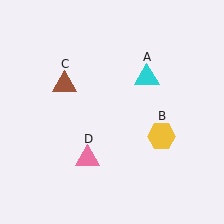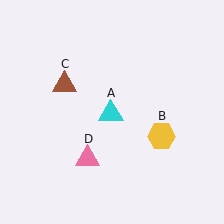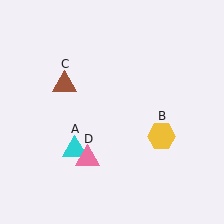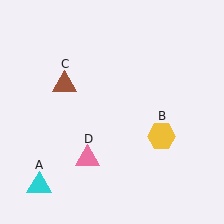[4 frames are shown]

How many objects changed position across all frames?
1 object changed position: cyan triangle (object A).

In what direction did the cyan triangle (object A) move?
The cyan triangle (object A) moved down and to the left.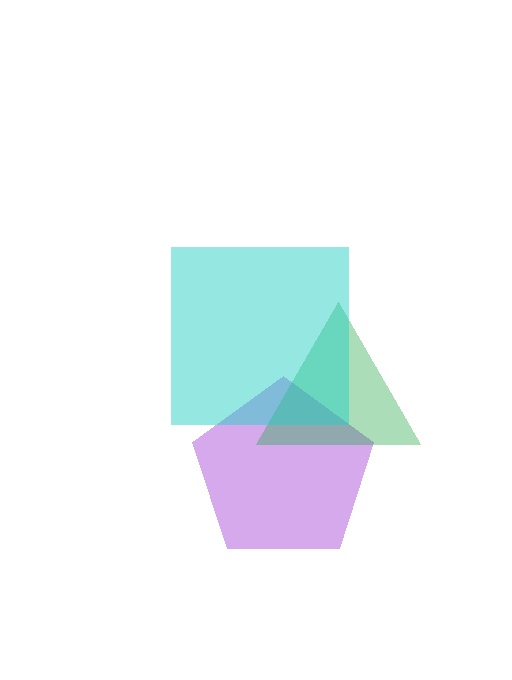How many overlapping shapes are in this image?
There are 3 overlapping shapes in the image.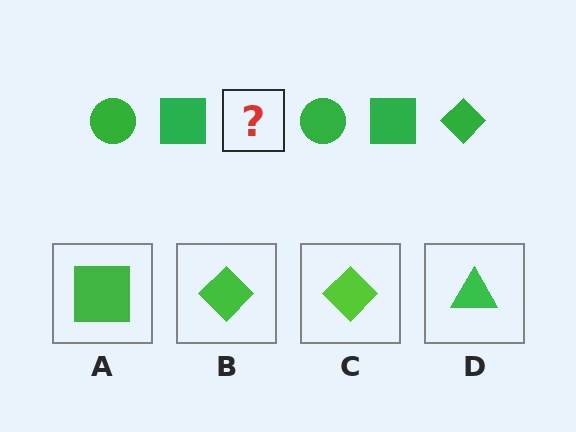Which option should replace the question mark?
Option B.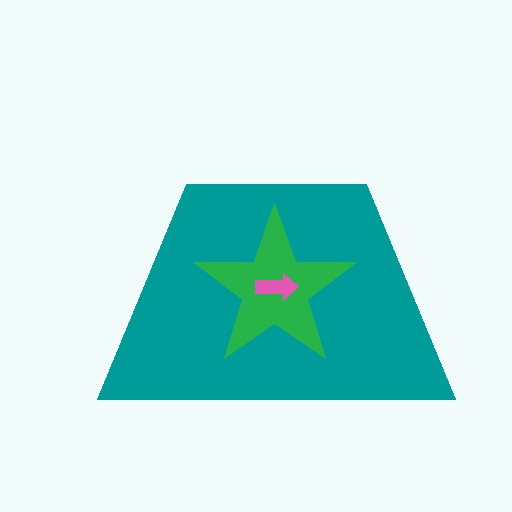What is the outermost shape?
The teal trapezoid.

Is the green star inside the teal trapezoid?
Yes.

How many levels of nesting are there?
3.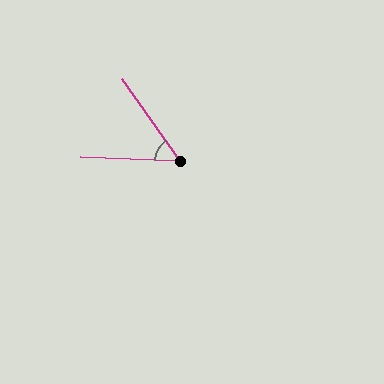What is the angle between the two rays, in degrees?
Approximately 52 degrees.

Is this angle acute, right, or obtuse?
It is acute.